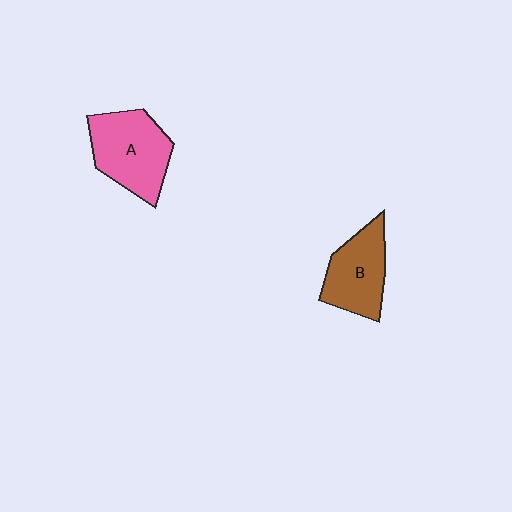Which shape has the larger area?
Shape A (pink).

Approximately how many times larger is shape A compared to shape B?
Approximately 1.2 times.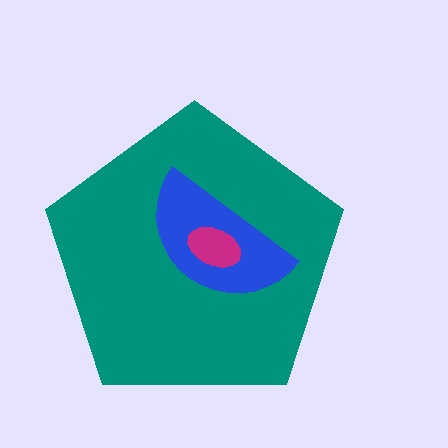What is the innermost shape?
The magenta ellipse.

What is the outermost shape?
The teal pentagon.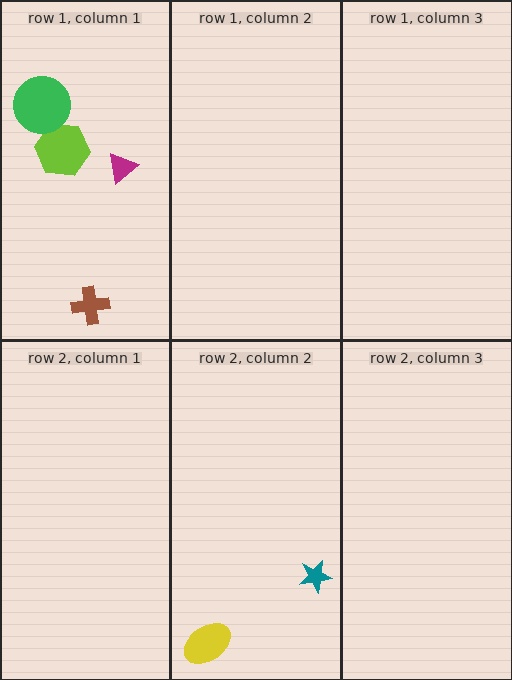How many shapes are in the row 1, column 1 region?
4.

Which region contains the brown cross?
The row 1, column 1 region.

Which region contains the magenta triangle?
The row 1, column 1 region.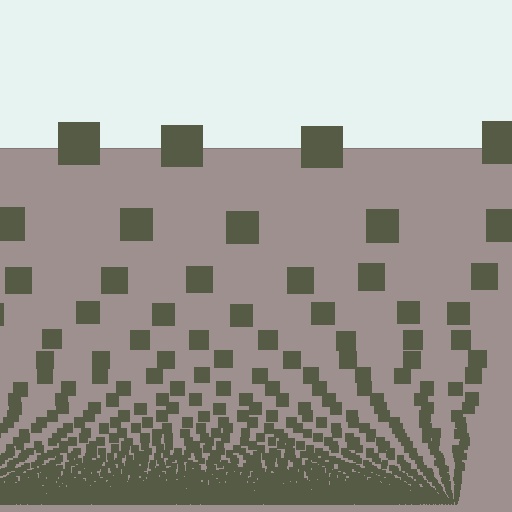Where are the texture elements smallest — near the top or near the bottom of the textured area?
Near the bottom.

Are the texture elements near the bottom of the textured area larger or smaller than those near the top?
Smaller. The gradient is inverted — elements near the bottom are smaller and denser.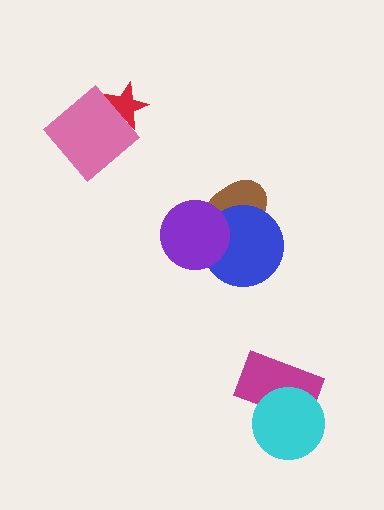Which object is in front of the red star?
The pink diamond is in front of the red star.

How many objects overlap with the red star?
1 object overlaps with the red star.